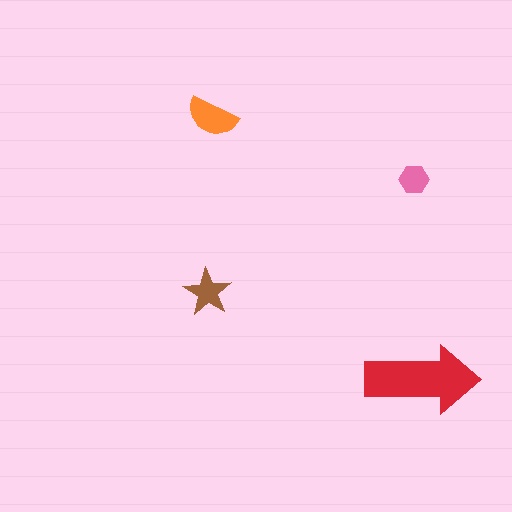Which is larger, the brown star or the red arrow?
The red arrow.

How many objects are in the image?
There are 4 objects in the image.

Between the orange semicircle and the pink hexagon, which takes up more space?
The orange semicircle.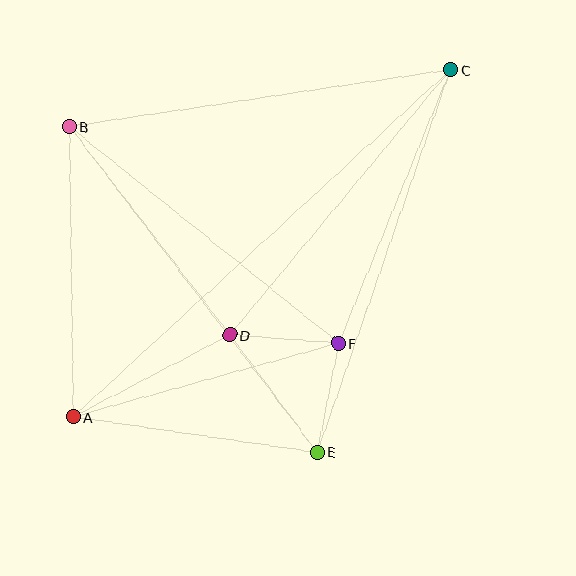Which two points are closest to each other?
Points D and F are closest to each other.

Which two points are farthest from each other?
Points A and C are farthest from each other.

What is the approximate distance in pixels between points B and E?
The distance between B and E is approximately 409 pixels.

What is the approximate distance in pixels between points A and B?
The distance between A and B is approximately 291 pixels.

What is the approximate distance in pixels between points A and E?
The distance between A and E is approximately 247 pixels.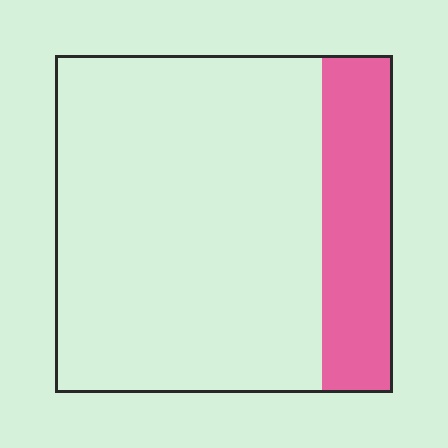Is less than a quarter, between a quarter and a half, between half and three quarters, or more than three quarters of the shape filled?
Less than a quarter.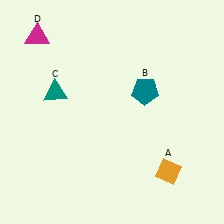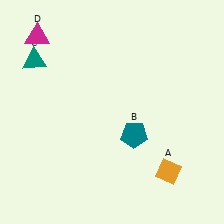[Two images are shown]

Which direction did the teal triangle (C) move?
The teal triangle (C) moved up.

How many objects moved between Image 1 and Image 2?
2 objects moved between the two images.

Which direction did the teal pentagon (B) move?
The teal pentagon (B) moved down.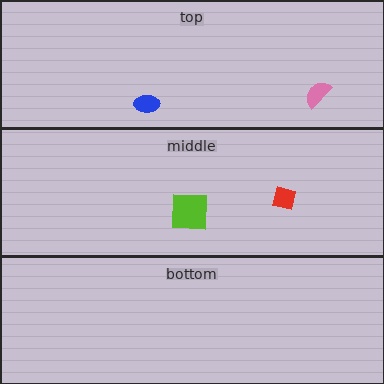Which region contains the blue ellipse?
The top region.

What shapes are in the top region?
The blue ellipse, the pink semicircle.